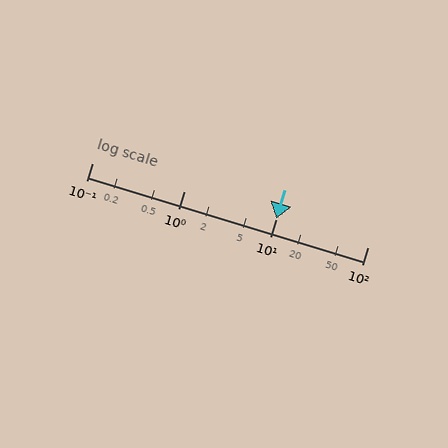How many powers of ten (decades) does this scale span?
The scale spans 3 decades, from 0.1 to 100.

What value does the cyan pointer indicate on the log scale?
The pointer indicates approximately 10.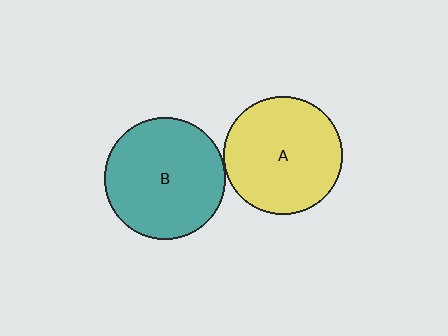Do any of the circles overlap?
No, none of the circles overlap.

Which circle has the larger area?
Circle B (teal).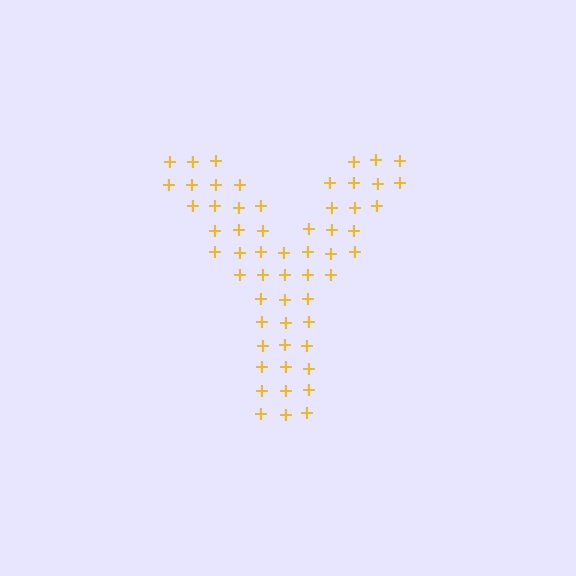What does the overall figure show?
The overall figure shows the letter Y.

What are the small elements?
The small elements are plus signs.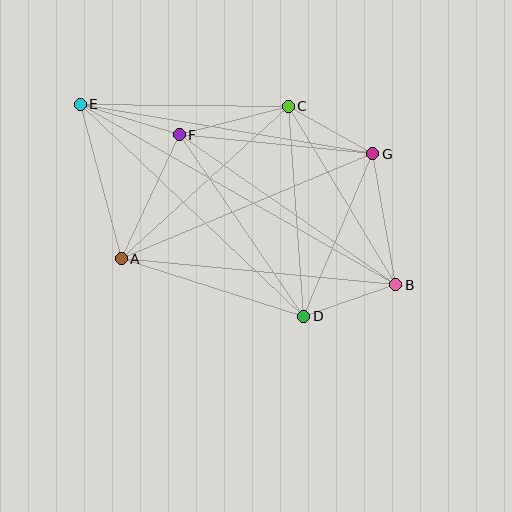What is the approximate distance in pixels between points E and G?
The distance between E and G is approximately 297 pixels.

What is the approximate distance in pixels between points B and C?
The distance between B and C is approximately 208 pixels.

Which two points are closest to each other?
Points C and G are closest to each other.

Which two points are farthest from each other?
Points B and E are farthest from each other.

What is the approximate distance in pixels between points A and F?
The distance between A and F is approximately 137 pixels.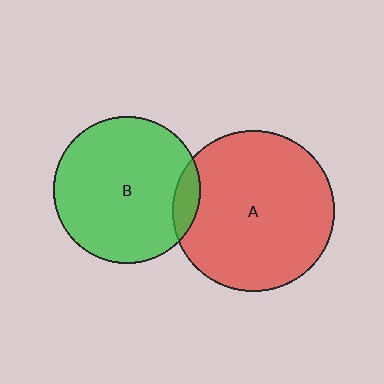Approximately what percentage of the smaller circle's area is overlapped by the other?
Approximately 10%.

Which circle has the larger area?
Circle A (red).